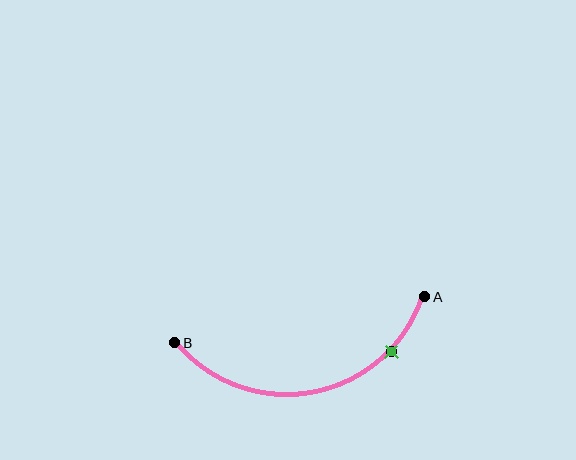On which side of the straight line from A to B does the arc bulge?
The arc bulges below the straight line connecting A and B.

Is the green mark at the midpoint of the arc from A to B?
No. The green mark lies on the arc but is closer to endpoint A. The arc midpoint would be at the point on the curve equidistant along the arc from both A and B.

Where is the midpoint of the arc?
The arc midpoint is the point on the curve farthest from the straight line joining A and B. It sits below that line.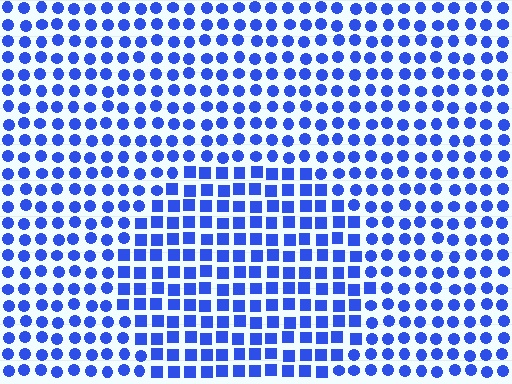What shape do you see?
I see a circle.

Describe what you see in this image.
The image is filled with small blue elements arranged in a uniform grid. A circle-shaped region contains squares, while the surrounding area contains circles. The boundary is defined purely by the change in element shape.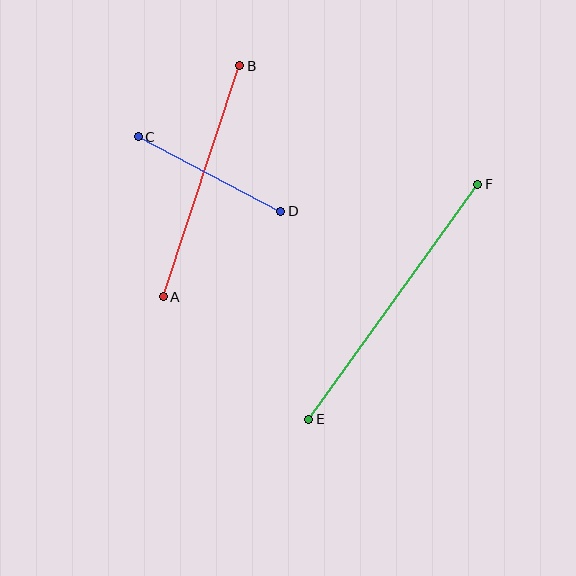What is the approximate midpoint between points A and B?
The midpoint is at approximately (202, 181) pixels.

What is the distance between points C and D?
The distance is approximately 161 pixels.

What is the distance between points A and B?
The distance is approximately 243 pixels.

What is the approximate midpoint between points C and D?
The midpoint is at approximately (210, 174) pixels.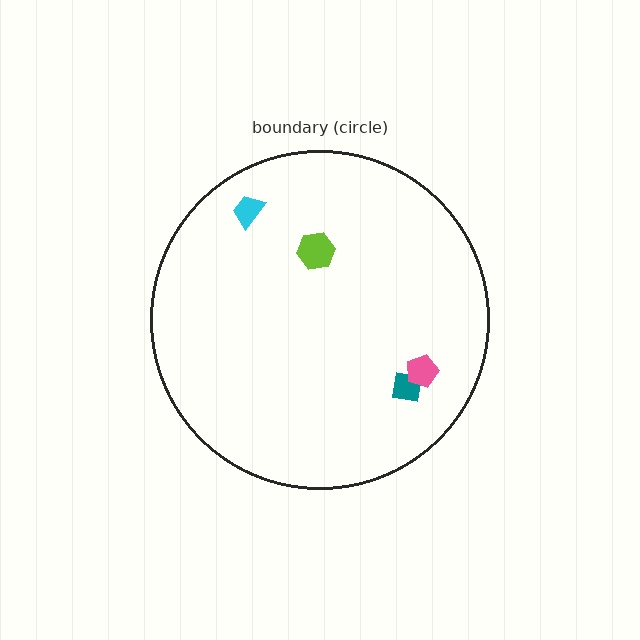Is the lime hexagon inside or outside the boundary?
Inside.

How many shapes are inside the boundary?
4 inside, 0 outside.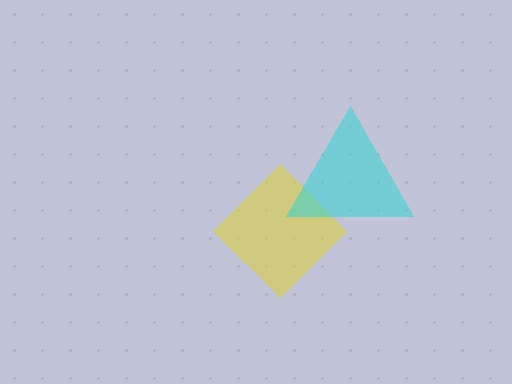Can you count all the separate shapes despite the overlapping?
Yes, there are 2 separate shapes.